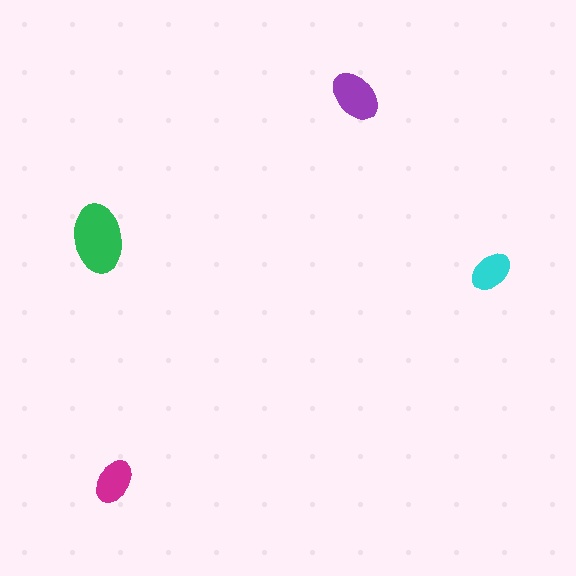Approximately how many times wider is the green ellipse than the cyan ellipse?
About 1.5 times wider.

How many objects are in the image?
There are 4 objects in the image.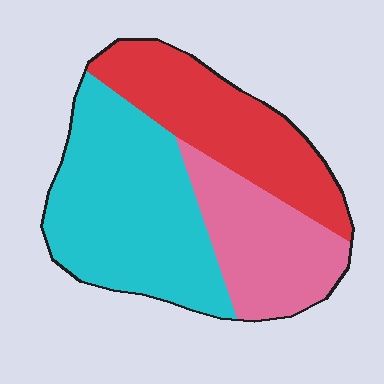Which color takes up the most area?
Cyan, at roughly 45%.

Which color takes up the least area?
Pink, at roughly 25%.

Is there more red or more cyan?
Cyan.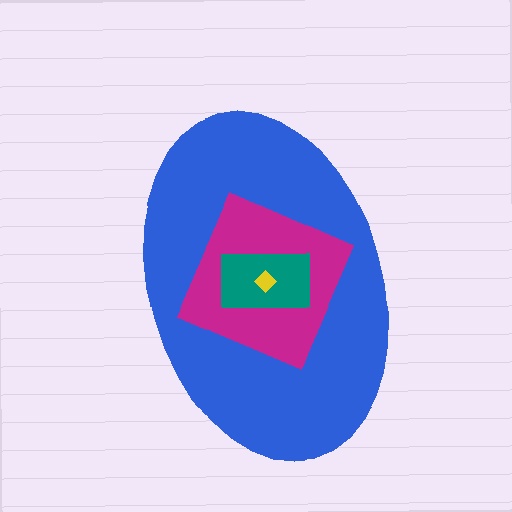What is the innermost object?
The yellow diamond.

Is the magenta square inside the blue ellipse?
Yes.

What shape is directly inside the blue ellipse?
The magenta square.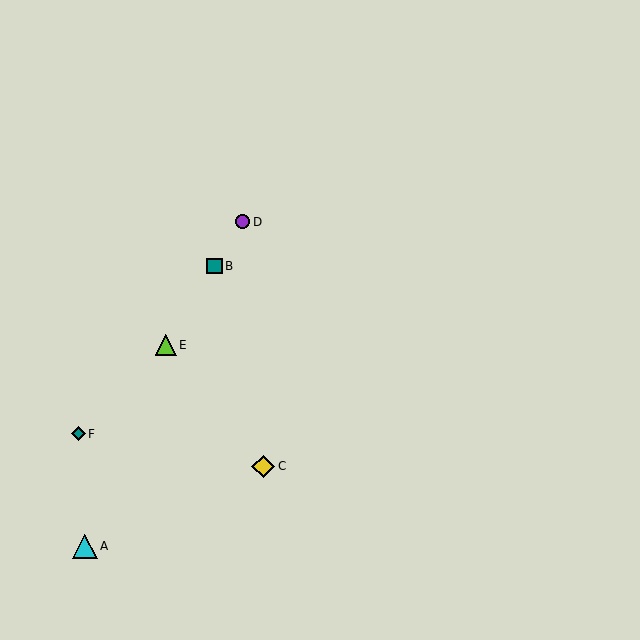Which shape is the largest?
The cyan triangle (labeled A) is the largest.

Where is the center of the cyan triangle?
The center of the cyan triangle is at (85, 546).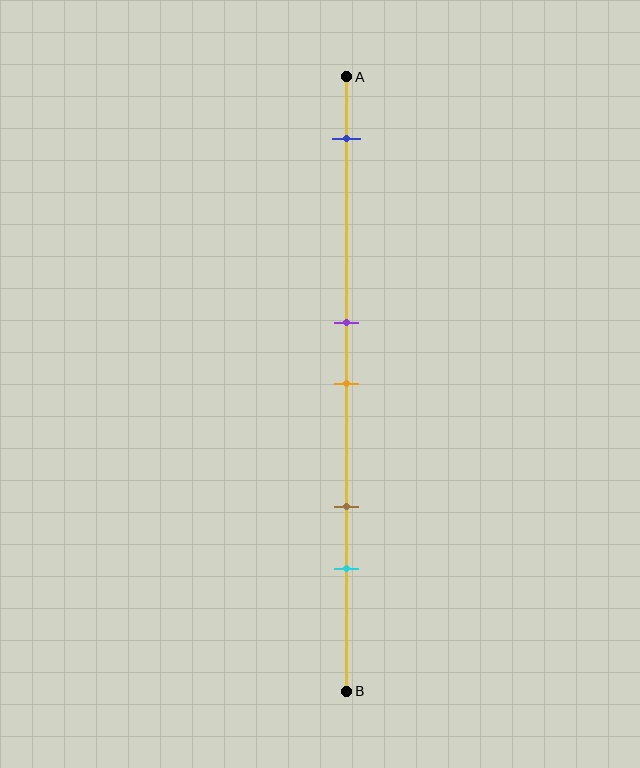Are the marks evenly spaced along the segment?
No, the marks are not evenly spaced.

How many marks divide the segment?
There are 5 marks dividing the segment.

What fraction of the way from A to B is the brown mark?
The brown mark is approximately 70% (0.7) of the way from A to B.